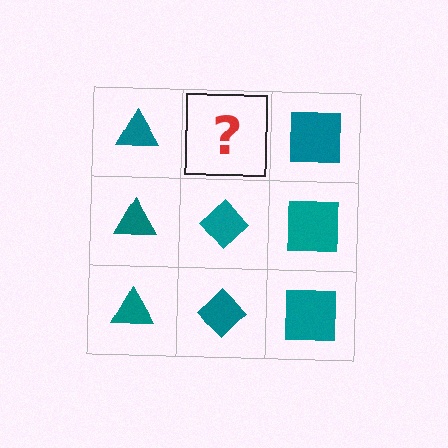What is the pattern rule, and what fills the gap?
The rule is that each column has a consistent shape. The gap should be filled with a teal diamond.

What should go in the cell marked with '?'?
The missing cell should contain a teal diamond.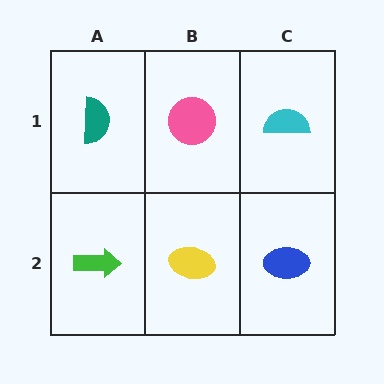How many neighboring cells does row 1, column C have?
2.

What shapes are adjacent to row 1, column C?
A blue ellipse (row 2, column C), a pink circle (row 1, column B).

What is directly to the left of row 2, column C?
A yellow ellipse.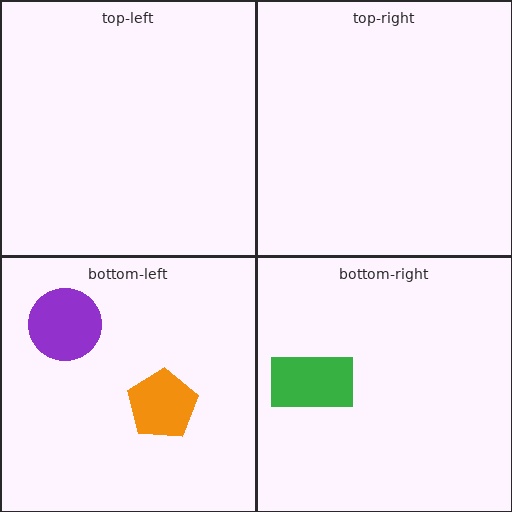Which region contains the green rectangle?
The bottom-right region.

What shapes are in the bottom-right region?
The green rectangle.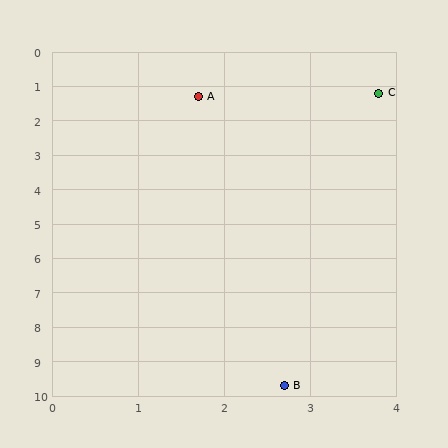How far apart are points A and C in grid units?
Points A and C are about 2.1 grid units apart.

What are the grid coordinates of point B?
Point B is at approximately (2.7, 9.7).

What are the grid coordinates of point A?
Point A is at approximately (1.7, 1.3).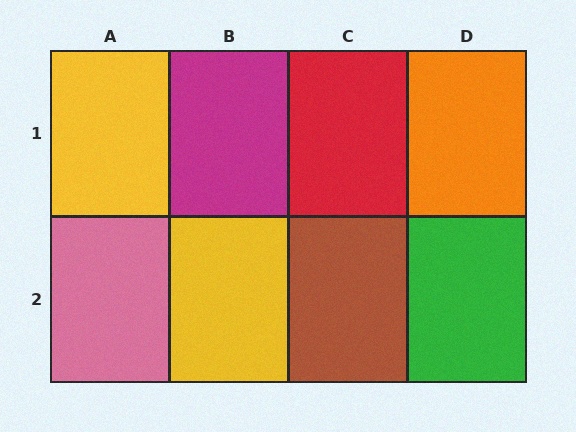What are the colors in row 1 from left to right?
Yellow, magenta, red, orange.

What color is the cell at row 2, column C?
Brown.